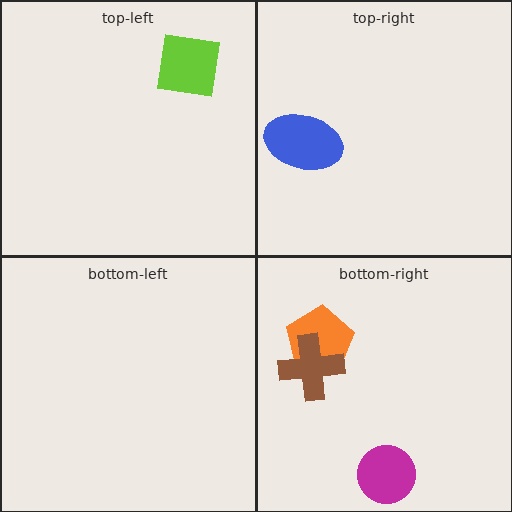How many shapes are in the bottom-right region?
3.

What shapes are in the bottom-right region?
The magenta circle, the orange pentagon, the brown cross.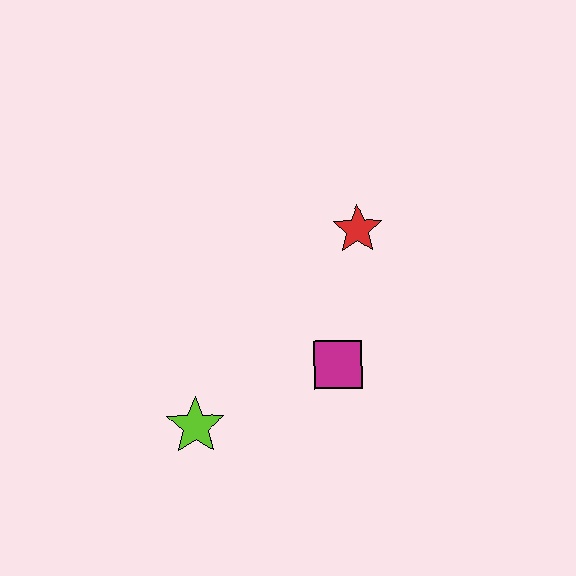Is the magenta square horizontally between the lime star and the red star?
Yes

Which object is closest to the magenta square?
The red star is closest to the magenta square.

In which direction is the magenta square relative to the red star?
The magenta square is below the red star.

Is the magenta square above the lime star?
Yes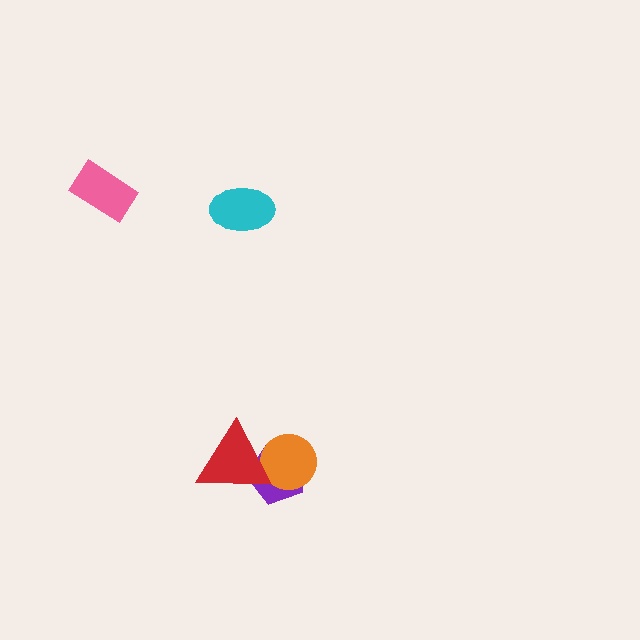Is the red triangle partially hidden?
No, no other shape covers it.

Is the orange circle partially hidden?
Yes, it is partially covered by another shape.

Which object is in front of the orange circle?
The red triangle is in front of the orange circle.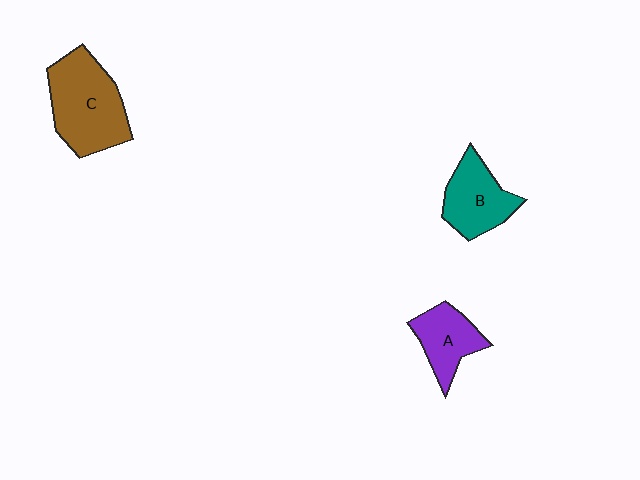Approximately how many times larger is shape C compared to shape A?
Approximately 1.8 times.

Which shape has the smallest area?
Shape A (purple).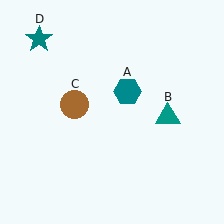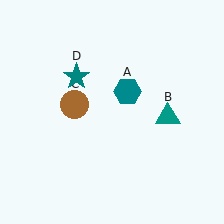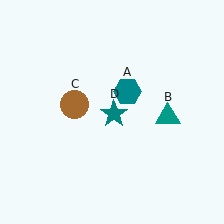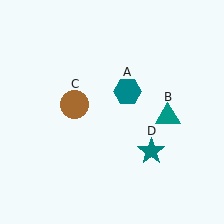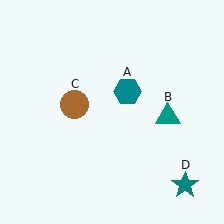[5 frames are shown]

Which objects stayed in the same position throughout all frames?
Teal hexagon (object A) and teal triangle (object B) and brown circle (object C) remained stationary.